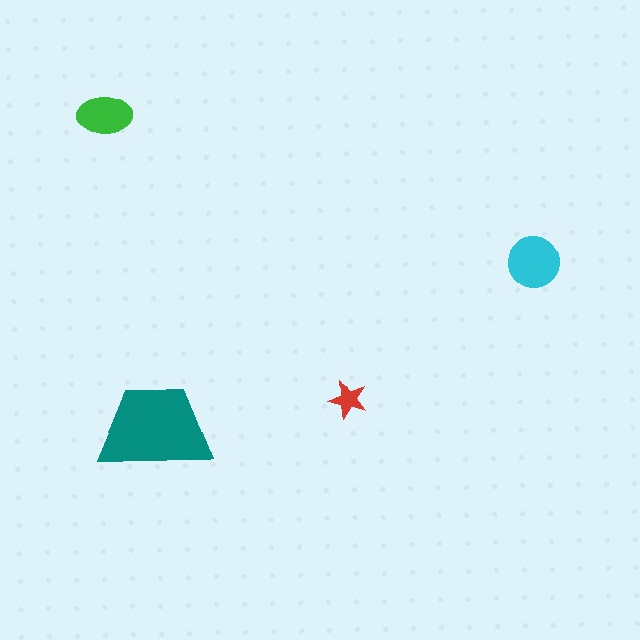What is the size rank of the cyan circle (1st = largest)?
2nd.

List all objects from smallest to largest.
The red star, the green ellipse, the cyan circle, the teal trapezoid.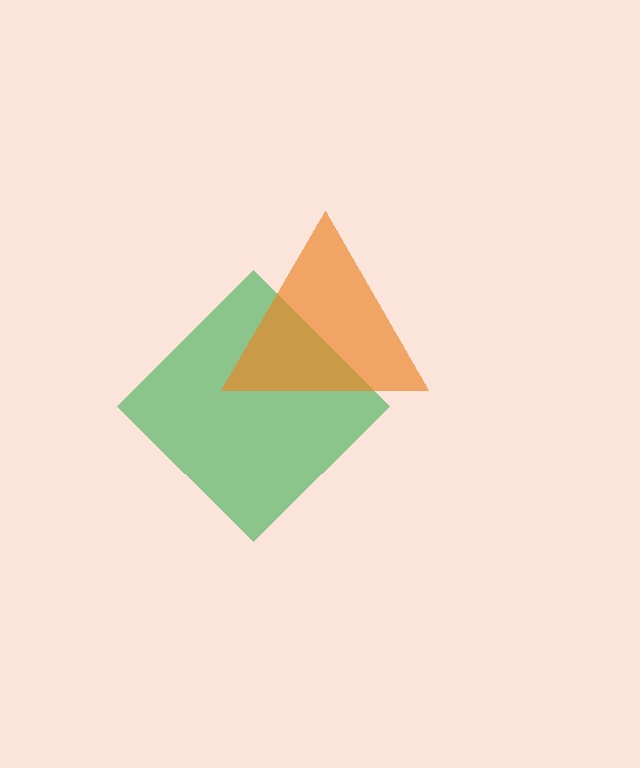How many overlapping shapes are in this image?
There are 2 overlapping shapes in the image.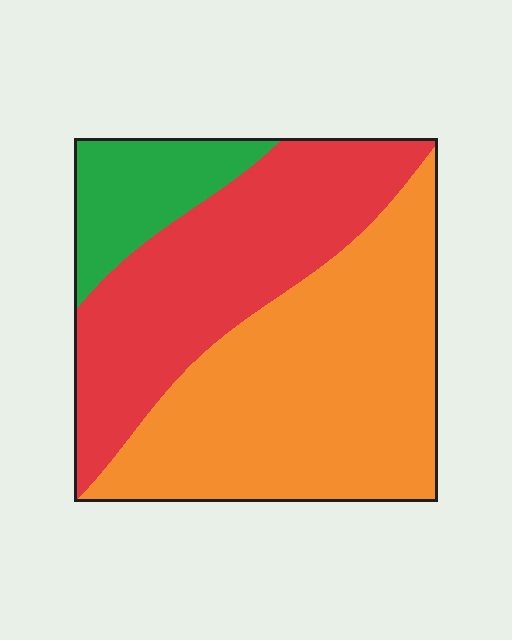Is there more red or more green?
Red.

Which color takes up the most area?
Orange, at roughly 50%.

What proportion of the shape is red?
Red covers around 35% of the shape.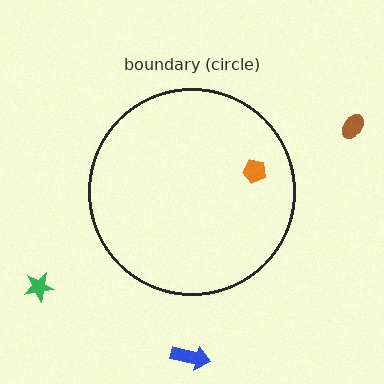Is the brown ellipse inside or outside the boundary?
Outside.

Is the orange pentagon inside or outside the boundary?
Inside.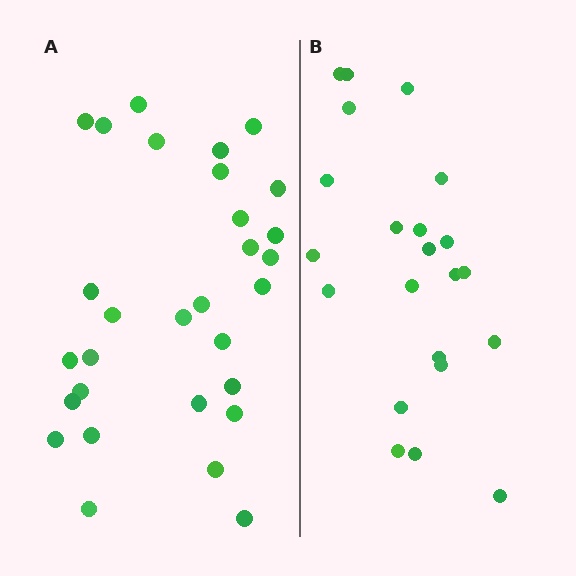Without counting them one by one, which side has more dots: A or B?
Region A (the left region) has more dots.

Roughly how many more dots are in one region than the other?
Region A has roughly 8 or so more dots than region B.